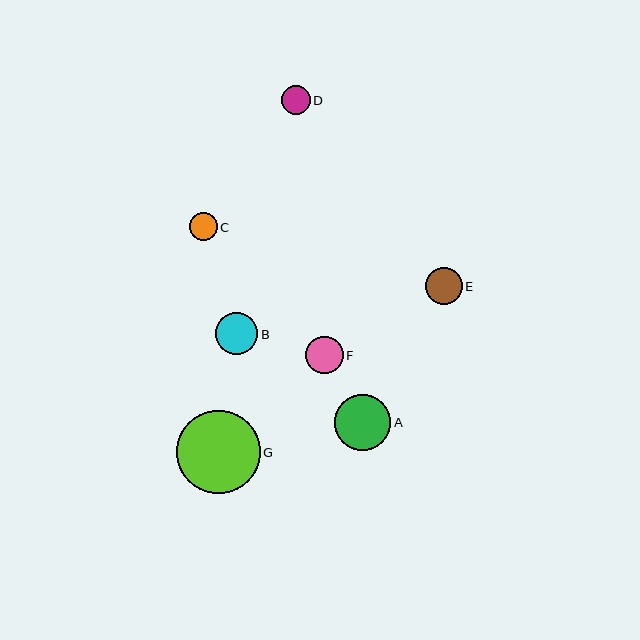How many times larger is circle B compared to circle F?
Circle B is approximately 1.1 times the size of circle F.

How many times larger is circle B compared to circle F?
Circle B is approximately 1.1 times the size of circle F.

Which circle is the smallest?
Circle C is the smallest with a size of approximately 28 pixels.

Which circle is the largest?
Circle G is the largest with a size of approximately 83 pixels.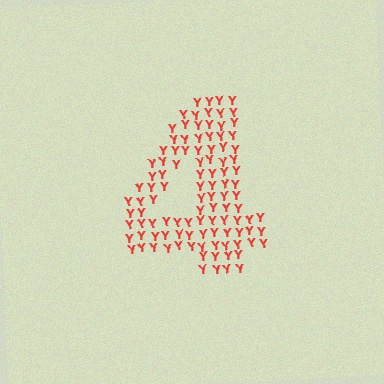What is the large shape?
The large shape is the digit 4.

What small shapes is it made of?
It is made of small letter Y's.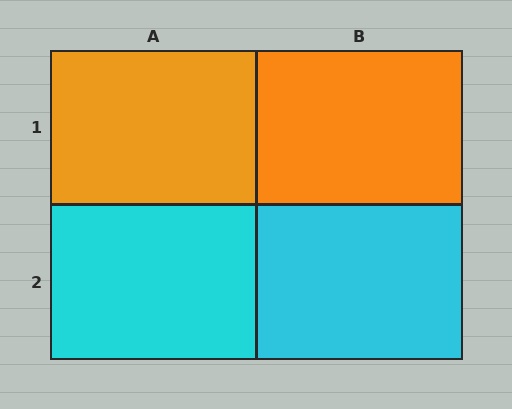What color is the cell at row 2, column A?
Cyan.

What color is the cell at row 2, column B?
Cyan.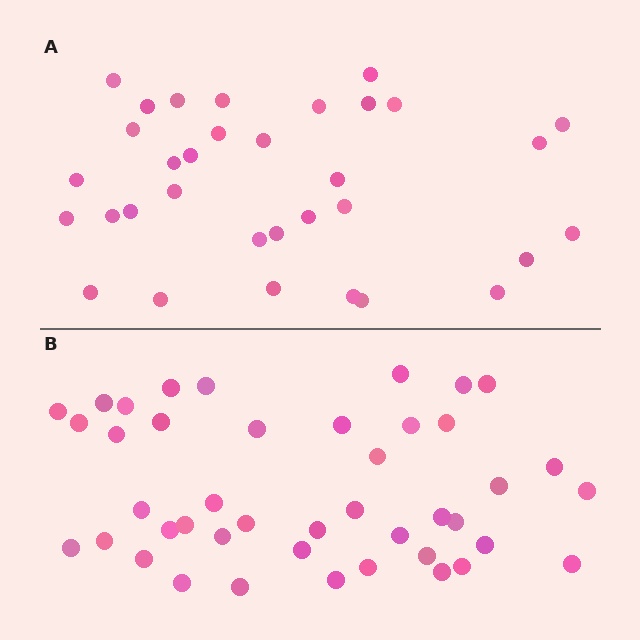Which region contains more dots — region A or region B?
Region B (the bottom region) has more dots.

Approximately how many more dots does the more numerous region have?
Region B has roughly 10 or so more dots than region A.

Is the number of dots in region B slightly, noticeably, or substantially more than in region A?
Region B has noticeably more, but not dramatically so. The ratio is roughly 1.3 to 1.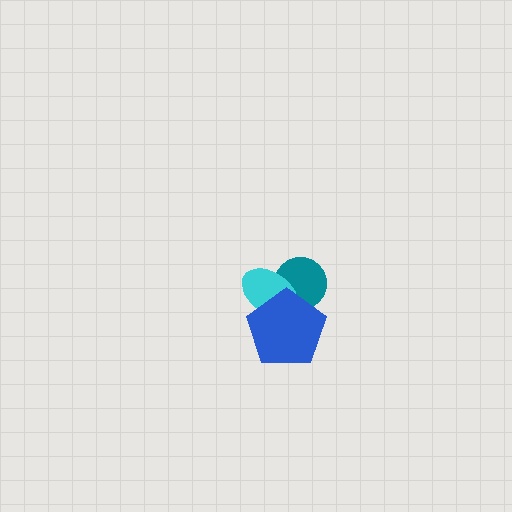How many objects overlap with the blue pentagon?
2 objects overlap with the blue pentagon.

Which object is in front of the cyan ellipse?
The blue pentagon is in front of the cyan ellipse.